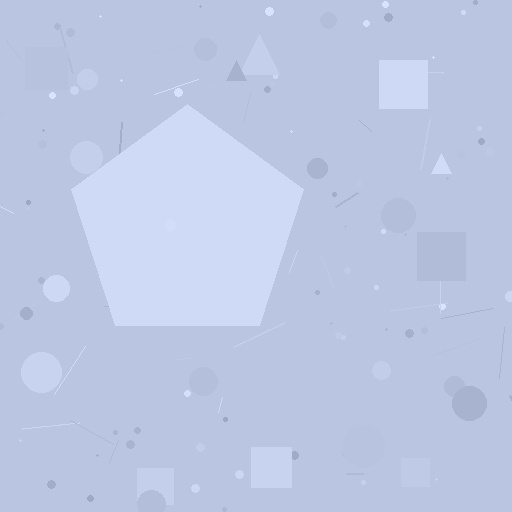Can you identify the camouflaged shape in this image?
The camouflaged shape is a pentagon.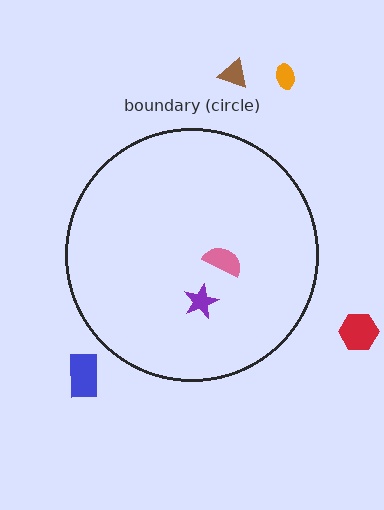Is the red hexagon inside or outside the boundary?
Outside.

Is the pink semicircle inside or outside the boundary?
Inside.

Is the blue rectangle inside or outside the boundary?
Outside.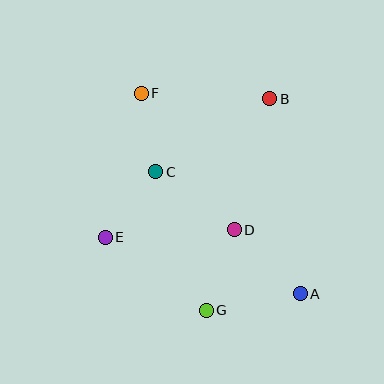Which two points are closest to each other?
Points C and F are closest to each other.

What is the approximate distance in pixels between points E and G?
The distance between E and G is approximately 125 pixels.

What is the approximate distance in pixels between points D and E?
The distance between D and E is approximately 129 pixels.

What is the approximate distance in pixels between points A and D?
The distance between A and D is approximately 92 pixels.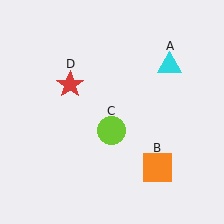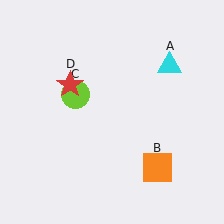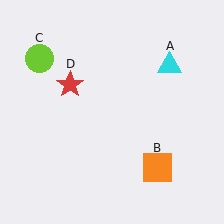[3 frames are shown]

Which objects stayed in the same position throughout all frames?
Cyan triangle (object A) and orange square (object B) and red star (object D) remained stationary.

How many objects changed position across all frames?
1 object changed position: lime circle (object C).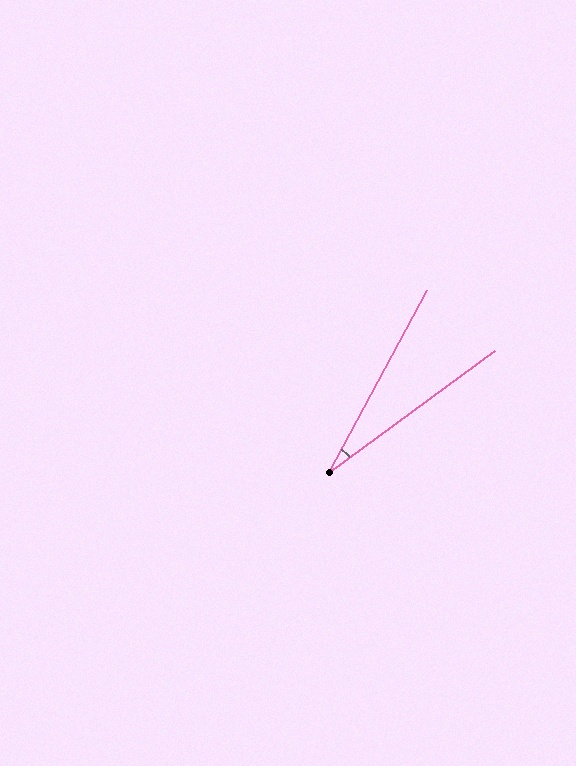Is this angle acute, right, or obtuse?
It is acute.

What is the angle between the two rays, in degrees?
Approximately 25 degrees.